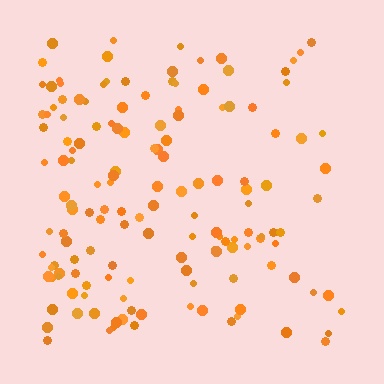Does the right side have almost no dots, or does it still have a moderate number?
Still a moderate number, just noticeably fewer than the left.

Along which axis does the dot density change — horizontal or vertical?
Horizontal.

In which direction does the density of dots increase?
From right to left, with the left side densest.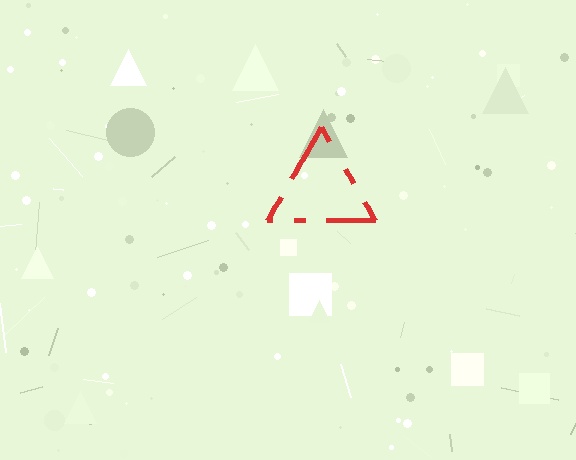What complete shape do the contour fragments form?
The contour fragments form a triangle.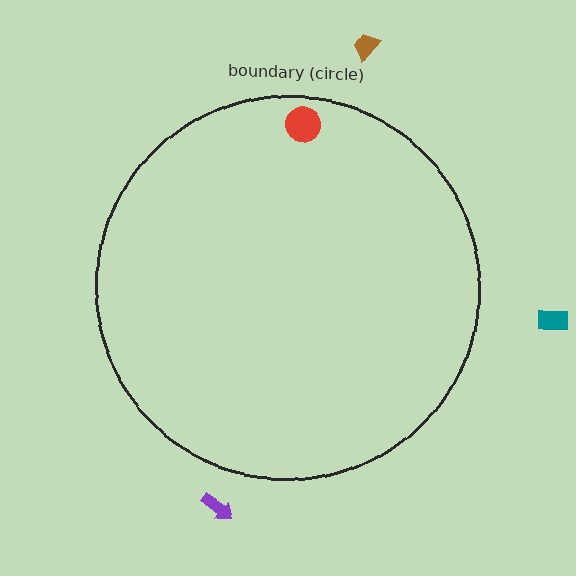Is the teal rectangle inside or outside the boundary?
Outside.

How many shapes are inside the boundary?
1 inside, 3 outside.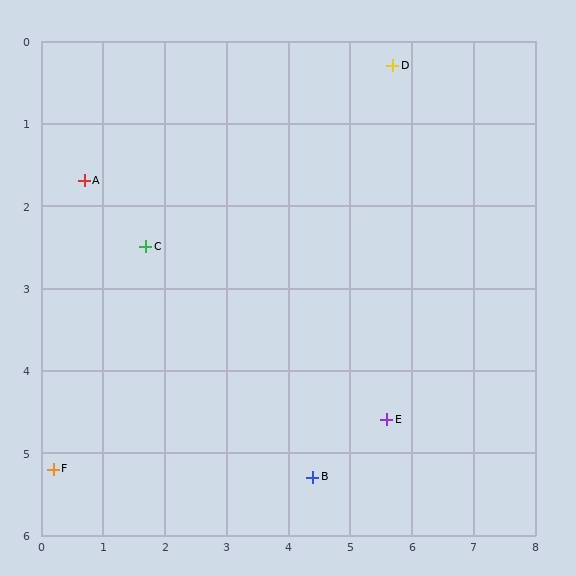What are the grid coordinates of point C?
Point C is at approximately (1.7, 2.5).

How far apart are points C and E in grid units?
Points C and E are about 4.4 grid units apart.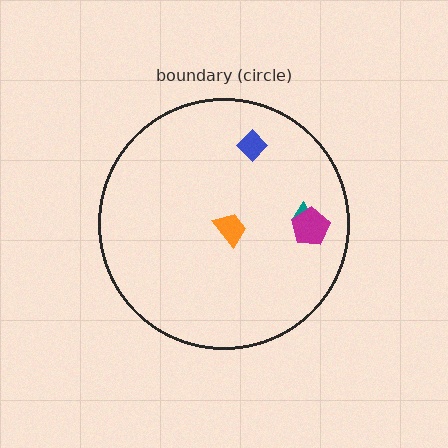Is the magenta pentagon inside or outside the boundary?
Inside.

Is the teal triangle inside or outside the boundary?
Inside.